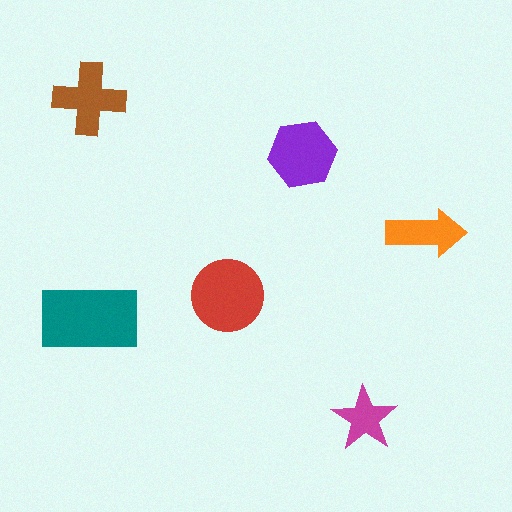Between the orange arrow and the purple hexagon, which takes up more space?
The purple hexagon.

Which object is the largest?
The teal rectangle.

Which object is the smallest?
The magenta star.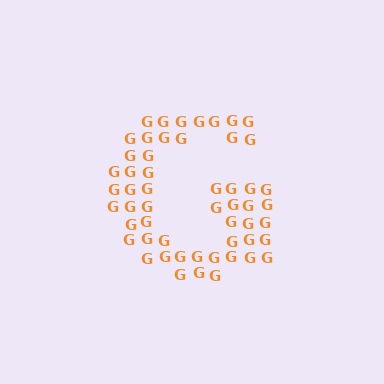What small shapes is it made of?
It is made of small letter G's.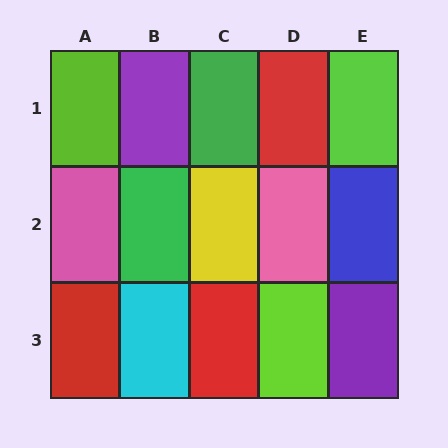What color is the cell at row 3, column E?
Purple.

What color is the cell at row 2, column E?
Blue.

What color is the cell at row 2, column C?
Yellow.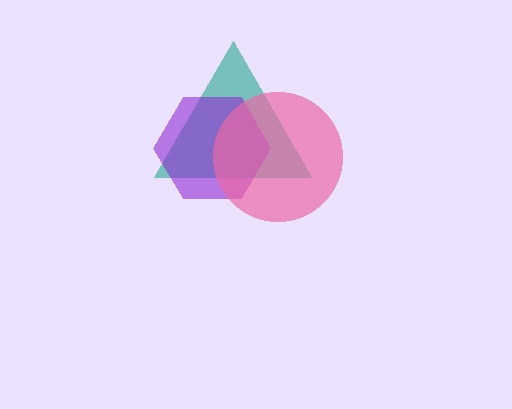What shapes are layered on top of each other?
The layered shapes are: a teal triangle, a purple hexagon, a pink circle.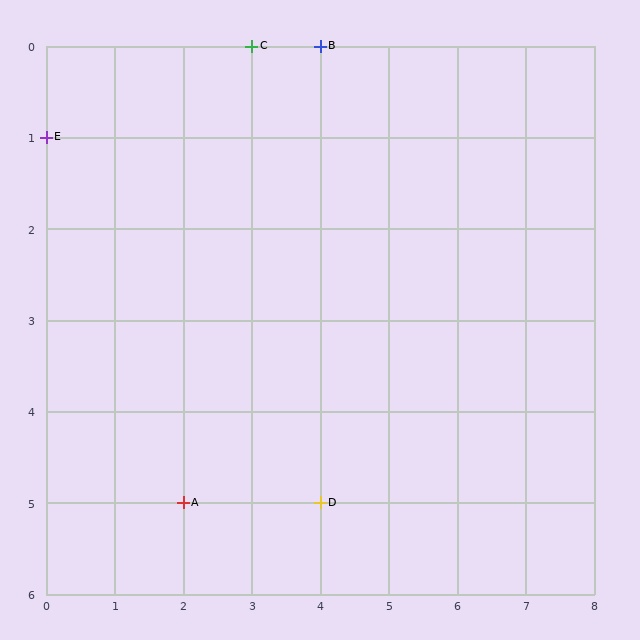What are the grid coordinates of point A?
Point A is at grid coordinates (2, 5).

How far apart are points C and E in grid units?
Points C and E are 3 columns and 1 row apart (about 3.2 grid units diagonally).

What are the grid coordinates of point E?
Point E is at grid coordinates (0, 1).